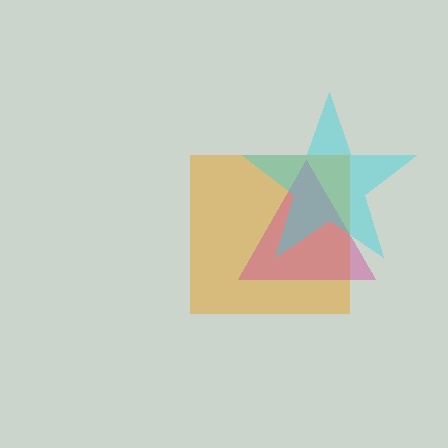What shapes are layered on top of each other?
The layered shapes are: an orange square, a magenta triangle, a cyan star.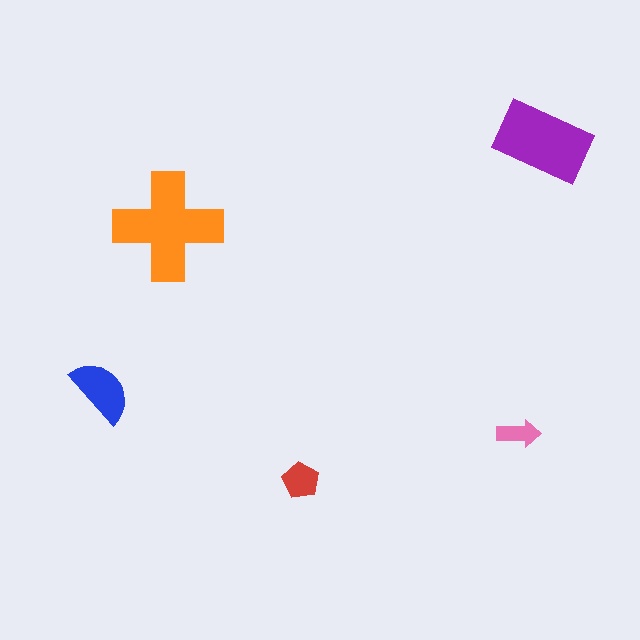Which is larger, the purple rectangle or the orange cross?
The orange cross.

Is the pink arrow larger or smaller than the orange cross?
Smaller.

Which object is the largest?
The orange cross.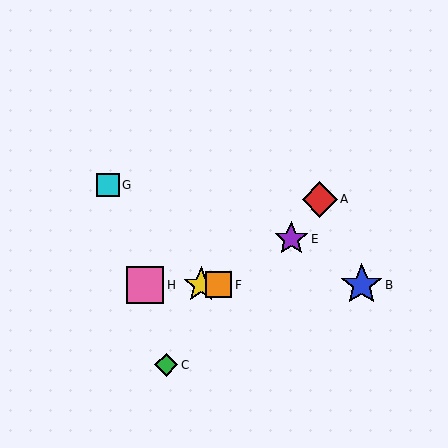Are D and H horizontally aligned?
Yes, both are at y≈285.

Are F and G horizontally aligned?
No, F is at y≈285 and G is at y≈185.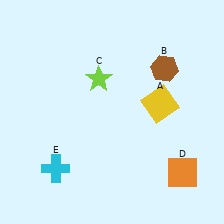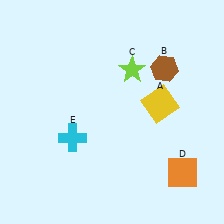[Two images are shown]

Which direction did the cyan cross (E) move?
The cyan cross (E) moved up.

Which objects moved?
The objects that moved are: the lime star (C), the cyan cross (E).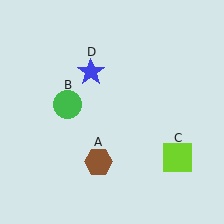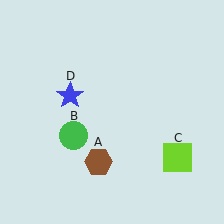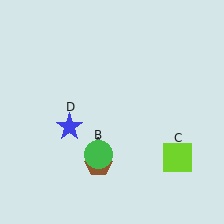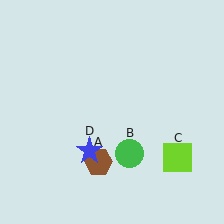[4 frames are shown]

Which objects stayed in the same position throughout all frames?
Brown hexagon (object A) and lime square (object C) remained stationary.